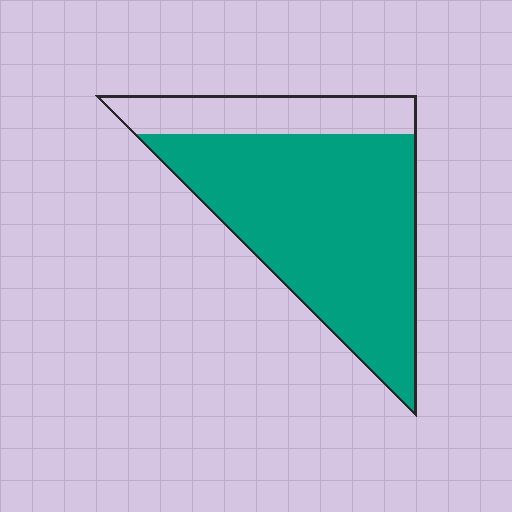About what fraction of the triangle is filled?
About three quarters (3/4).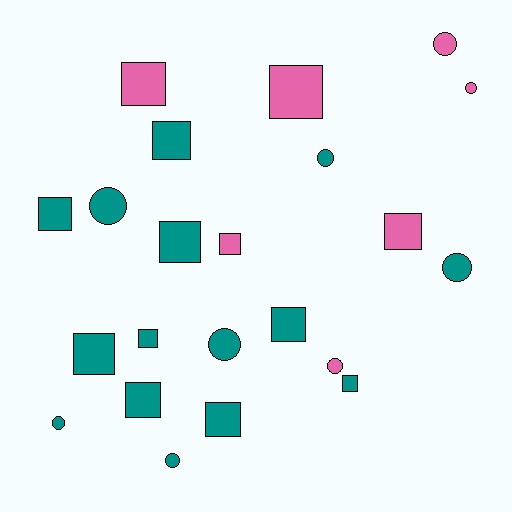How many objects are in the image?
There are 22 objects.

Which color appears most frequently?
Teal, with 15 objects.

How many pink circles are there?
There are 3 pink circles.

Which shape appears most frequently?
Square, with 13 objects.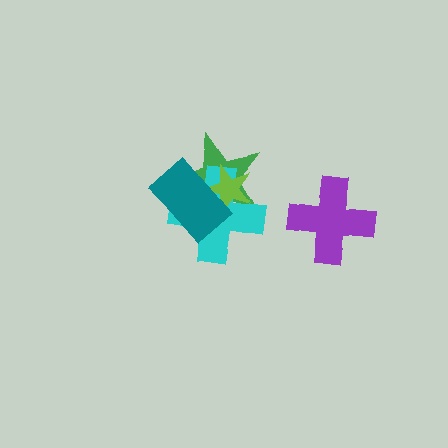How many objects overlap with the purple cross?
0 objects overlap with the purple cross.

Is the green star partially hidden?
Yes, it is partially covered by another shape.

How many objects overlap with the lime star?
3 objects overlap with the lime star.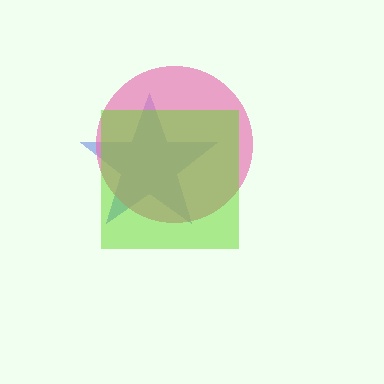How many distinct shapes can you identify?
There are 3 distinct shapes: a blue star, a pink circle, a lime square.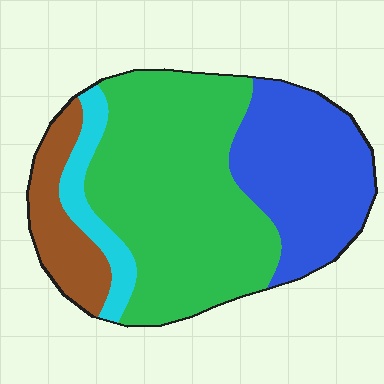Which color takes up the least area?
Cyan, at roughly 10%.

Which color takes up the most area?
Green, at roughly 50%.